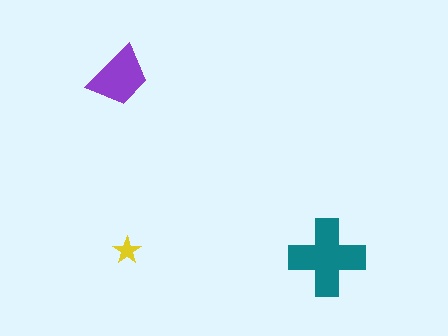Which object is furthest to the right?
The teal cross is rightmost.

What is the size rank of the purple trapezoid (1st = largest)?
2nd.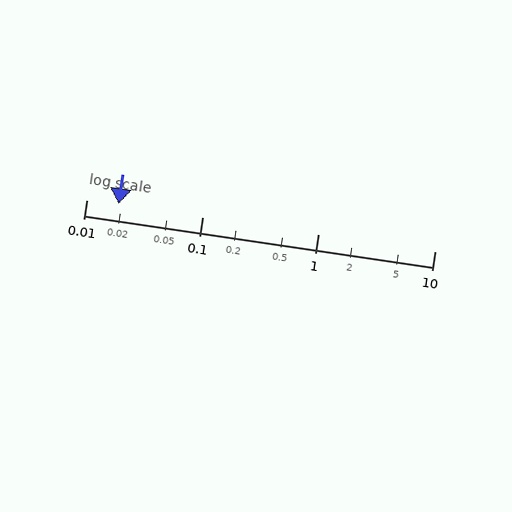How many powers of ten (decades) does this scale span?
The scale spans 3 decades, from 0.01 to 10.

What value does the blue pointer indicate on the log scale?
The pointer indicates approximately 0.019.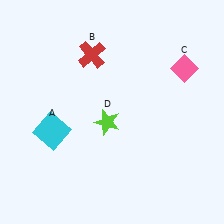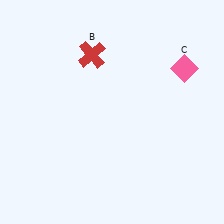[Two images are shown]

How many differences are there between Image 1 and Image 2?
There are 2 differences between the two images.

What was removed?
The cyan square (A), the lime star (D) were removed in Image 2.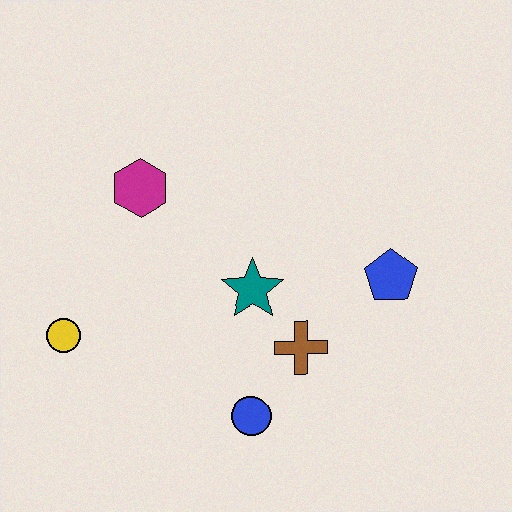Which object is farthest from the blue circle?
The magenta hexagon is farthest from the blue circle.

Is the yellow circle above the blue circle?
Yes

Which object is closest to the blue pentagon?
The brown cross is closest to the blue pentagon.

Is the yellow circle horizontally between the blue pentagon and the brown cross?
No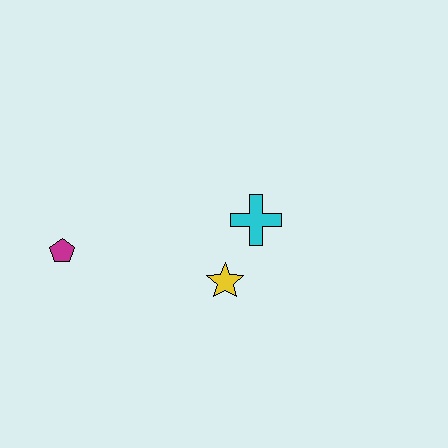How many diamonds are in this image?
There are no diamonds.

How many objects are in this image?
There are 3 objects.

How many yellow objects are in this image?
There is 1 yellow object.